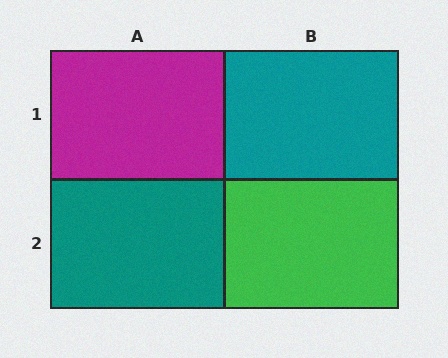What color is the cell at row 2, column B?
Green.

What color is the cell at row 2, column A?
Teal.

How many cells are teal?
2 cells are teal.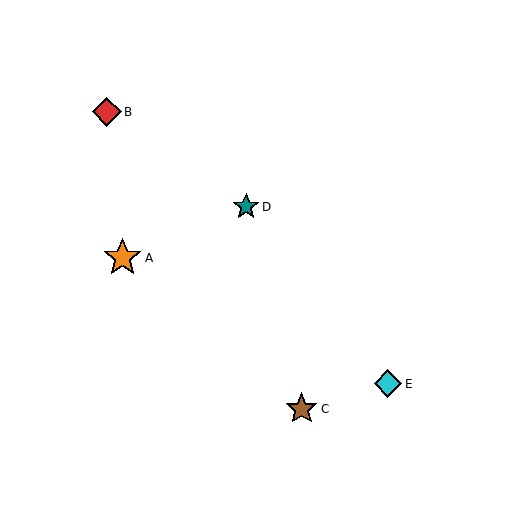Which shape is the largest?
The orange star (labeled A) is the largest.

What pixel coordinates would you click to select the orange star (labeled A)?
Click at (123, 258) to select the orange star A.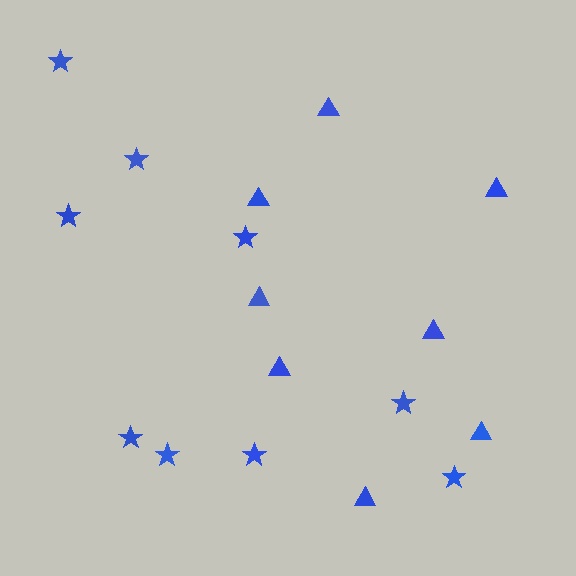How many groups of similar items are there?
There are 2 groups: one group of stars (9) and one group of triangles (8).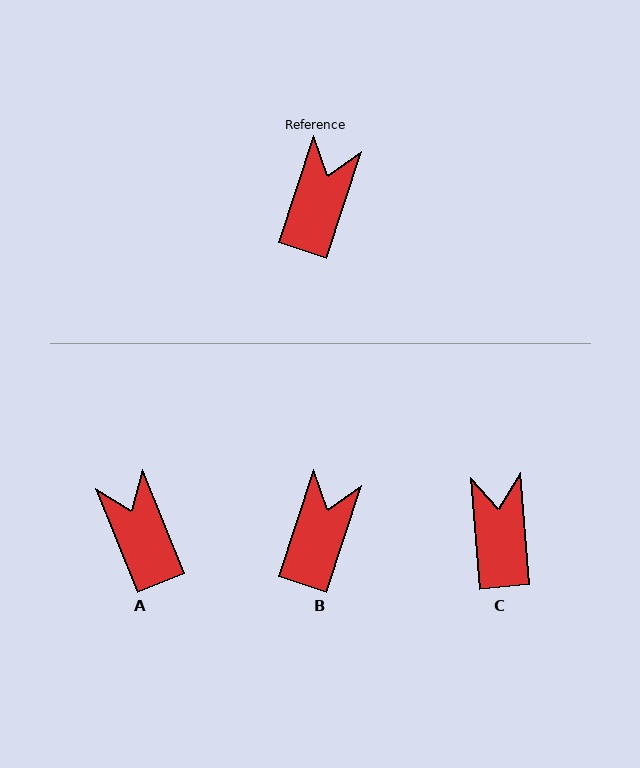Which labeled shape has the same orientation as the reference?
B.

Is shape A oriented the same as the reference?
No, it is off by about 40 degrees.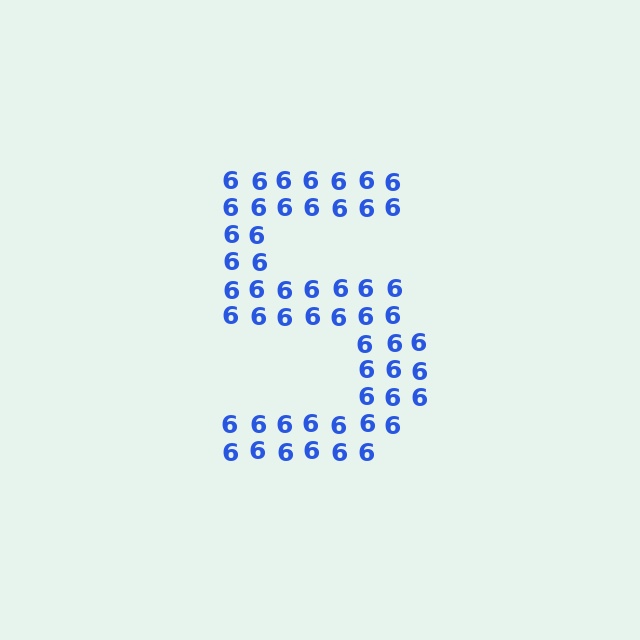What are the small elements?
The small elements are digit 6's.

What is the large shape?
The large shape is the digit 5.